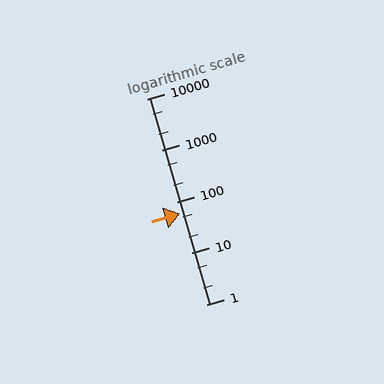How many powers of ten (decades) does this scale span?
The scale spans 4 decades, from 1 to 10000.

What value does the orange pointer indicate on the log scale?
The pointer indicates approximately 58.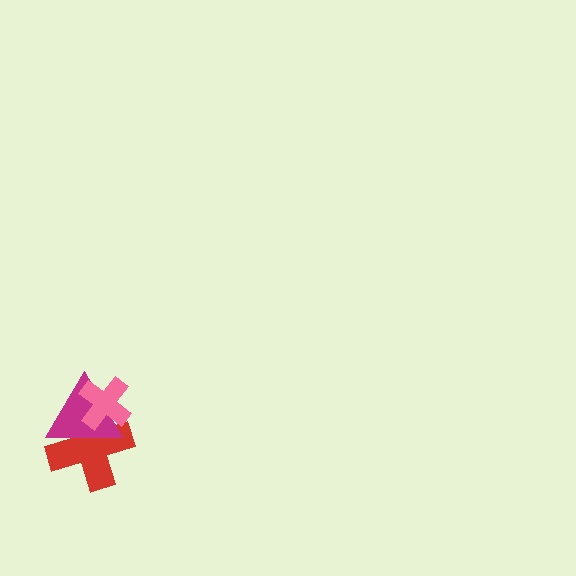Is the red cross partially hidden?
Yes, it is partially covered by another shape.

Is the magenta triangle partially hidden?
Yes, it is partially covered by another shape.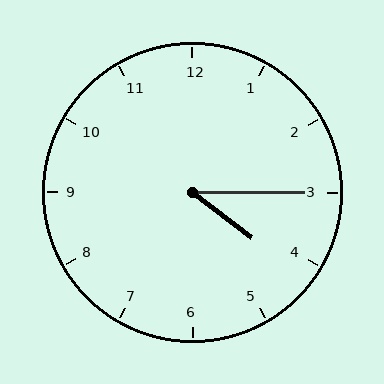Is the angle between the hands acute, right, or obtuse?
It is acute.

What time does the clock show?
4:15.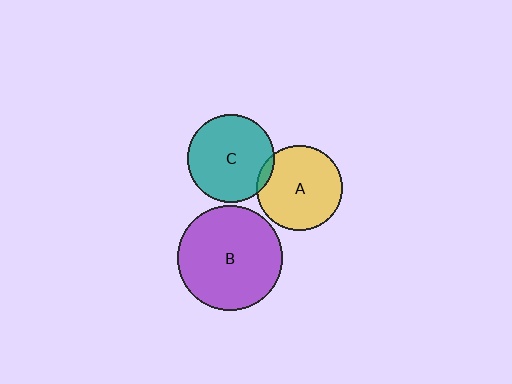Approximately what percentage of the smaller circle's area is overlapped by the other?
Approximately 5%.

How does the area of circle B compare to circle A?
Approximately 1.5 times.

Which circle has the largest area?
Circle B (purple).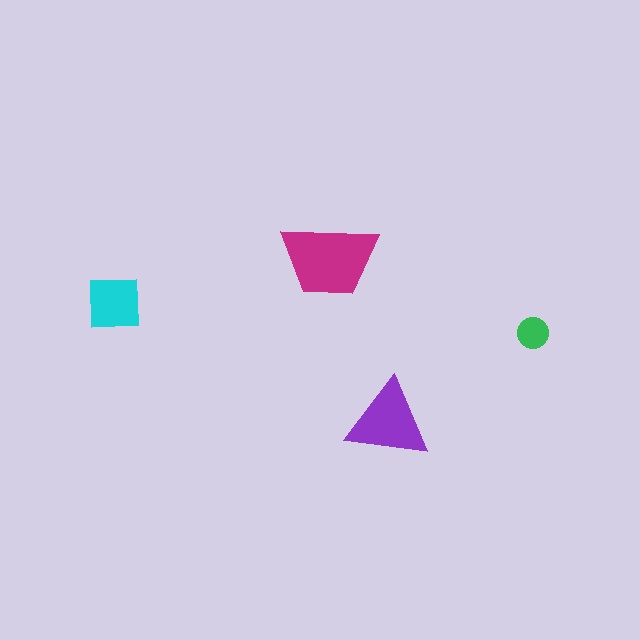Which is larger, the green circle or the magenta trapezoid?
The magenta trapezoid.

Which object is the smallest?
The green circle.